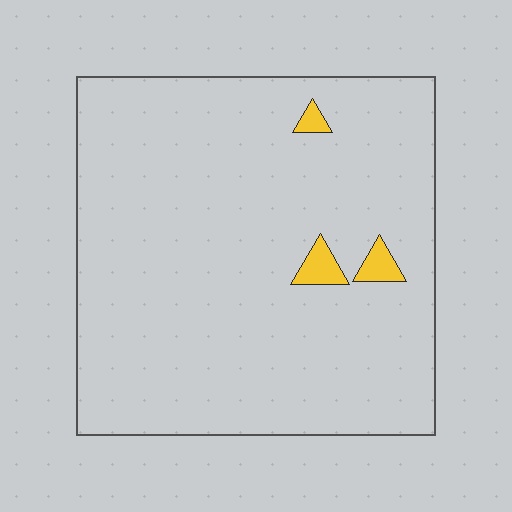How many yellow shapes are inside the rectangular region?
3.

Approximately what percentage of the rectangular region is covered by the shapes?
Approximately 5%.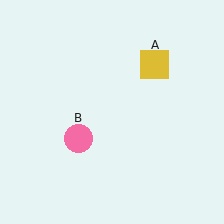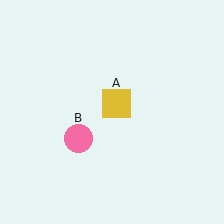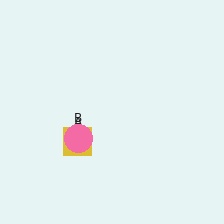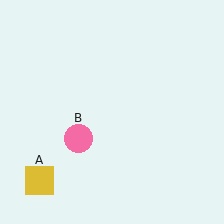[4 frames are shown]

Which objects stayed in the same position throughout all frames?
Pink circle (object B) remained stationary.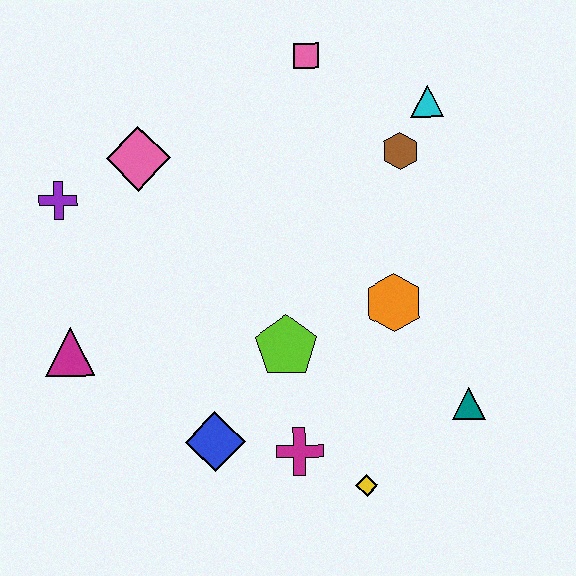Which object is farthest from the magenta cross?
The pink square is farthest from the magenta cross.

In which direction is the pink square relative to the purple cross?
The pink square is to the right of the purple cross.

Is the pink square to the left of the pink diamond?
No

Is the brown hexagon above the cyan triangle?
No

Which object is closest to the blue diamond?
The magenta cross is closest to the blue diamond.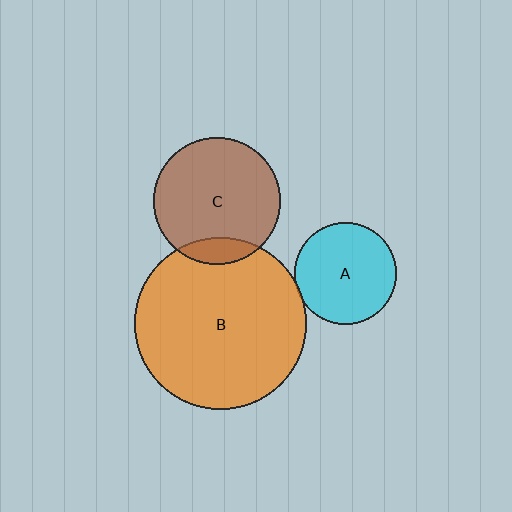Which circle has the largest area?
Circle B (orange).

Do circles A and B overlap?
Yes.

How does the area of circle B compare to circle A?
Approximately 2.8 times.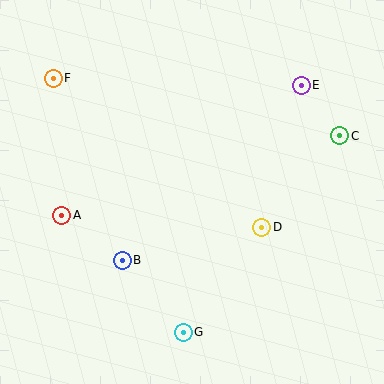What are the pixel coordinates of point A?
Point A is at (62, 215).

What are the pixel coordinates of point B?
Point B is at (122, 260).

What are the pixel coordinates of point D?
Point D is at (262, 227).